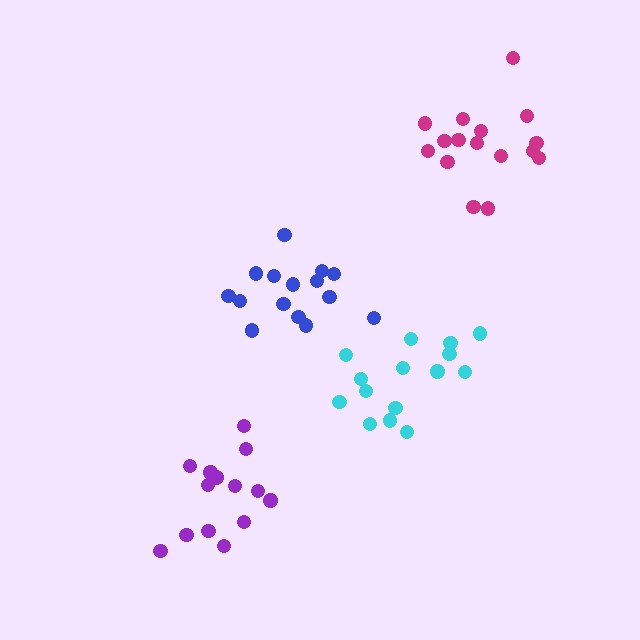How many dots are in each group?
Group 1: 14 dots, Group 2: 15 dots, Group 3: 15 dots, Group 4: 16 dots (60 total).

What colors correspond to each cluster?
The clusters are colored: purple, cyan, blue, magenta.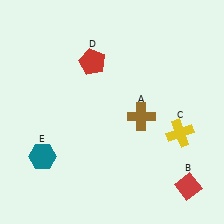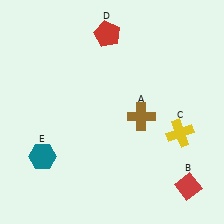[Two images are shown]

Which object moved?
The red pentagon (D) moved up.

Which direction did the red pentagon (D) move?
The red pentagon (D) moved up.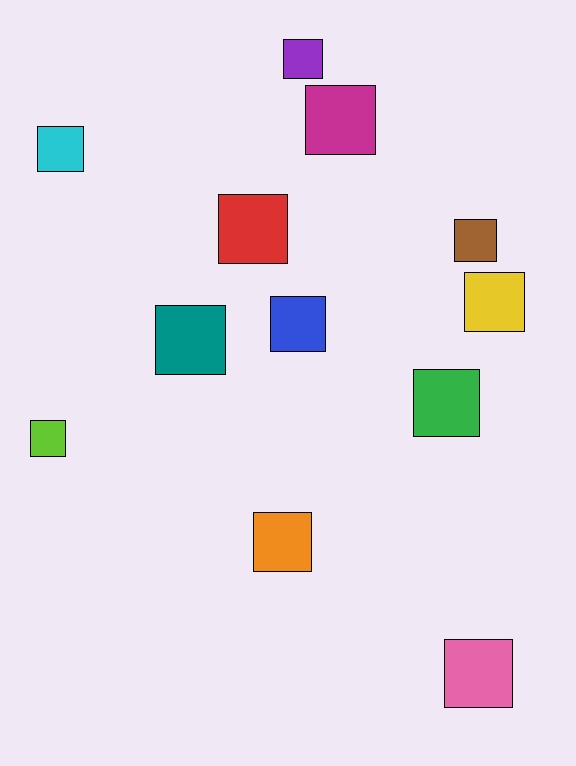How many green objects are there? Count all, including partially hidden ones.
There is 1 green object.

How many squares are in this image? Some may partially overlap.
There are 12 squares.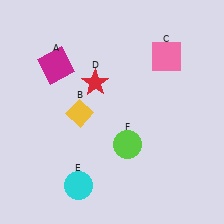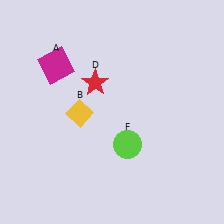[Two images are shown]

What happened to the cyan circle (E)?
The cyan circle (E) was removed in Image 2. It was in the bottom-left area of Image 1.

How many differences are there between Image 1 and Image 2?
There are 2 differences between the two images.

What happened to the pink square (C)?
The pink square (C) was removed in Image 2. It was in the top-right area of Image 1.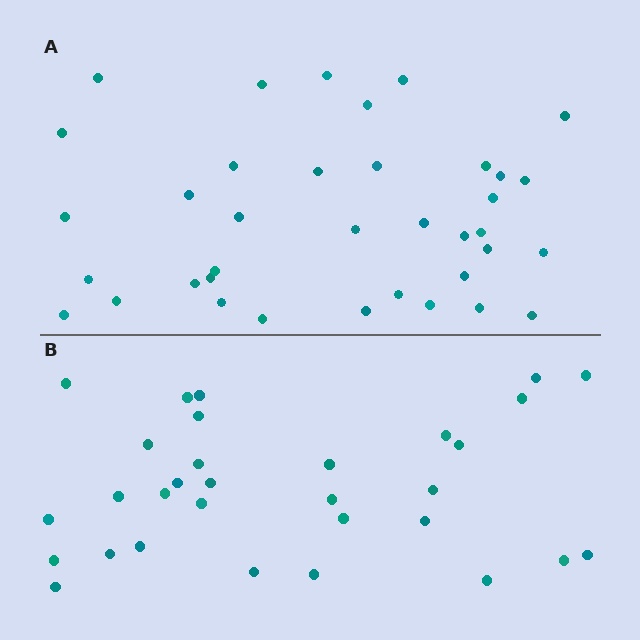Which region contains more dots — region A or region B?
Region A (the top region) has more dots.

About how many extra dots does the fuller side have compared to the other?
Region A has about 6 more dots than region B.